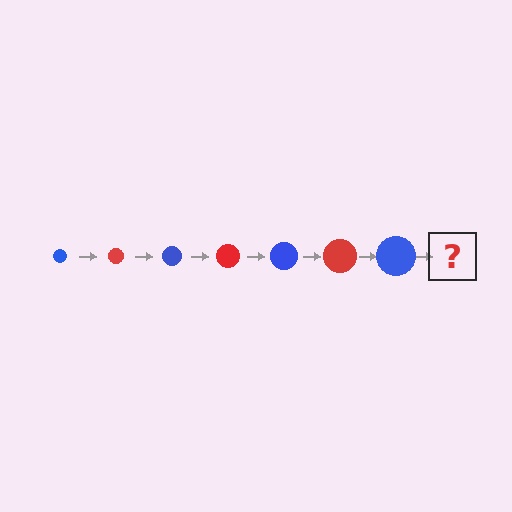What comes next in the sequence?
The next element should be a red circle, larger than the previous one.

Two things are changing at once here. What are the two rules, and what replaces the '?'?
The two rules are that the circle grows larger each step and the color cycles through blue and red. The '?' should be a red circle, larger than the previous one.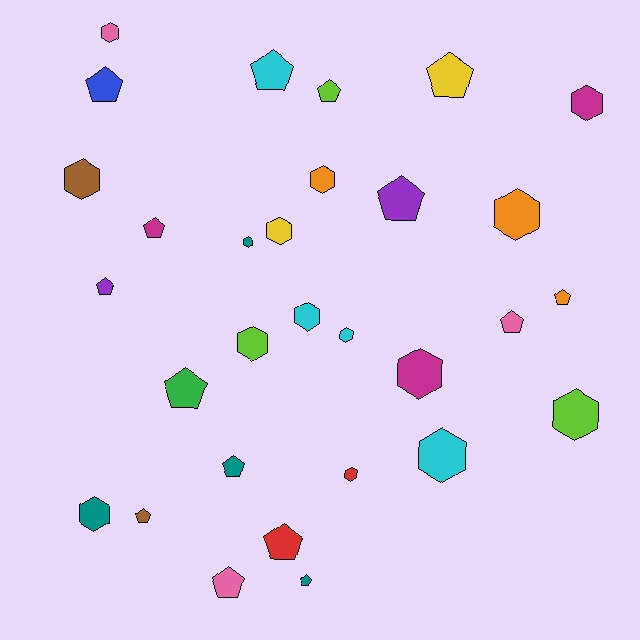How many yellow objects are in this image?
There are 2 yellow objects.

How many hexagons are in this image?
There are 15 hexagons.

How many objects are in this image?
There are 30 objects.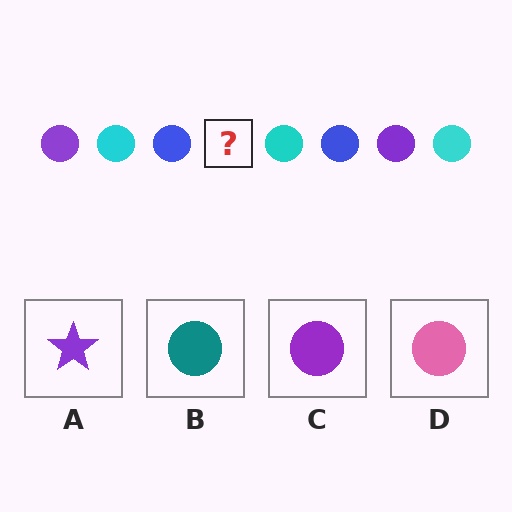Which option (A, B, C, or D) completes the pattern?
C.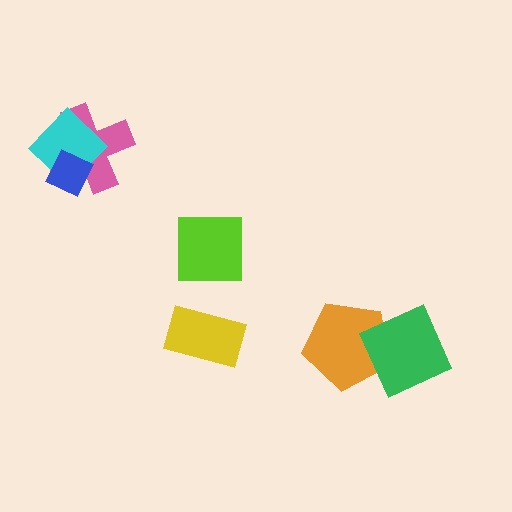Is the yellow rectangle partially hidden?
No, no other shape covers it.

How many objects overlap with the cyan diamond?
2 objects overlap with the cyan diamond.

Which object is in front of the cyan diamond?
The blue diamond is in front of the cyan diamond.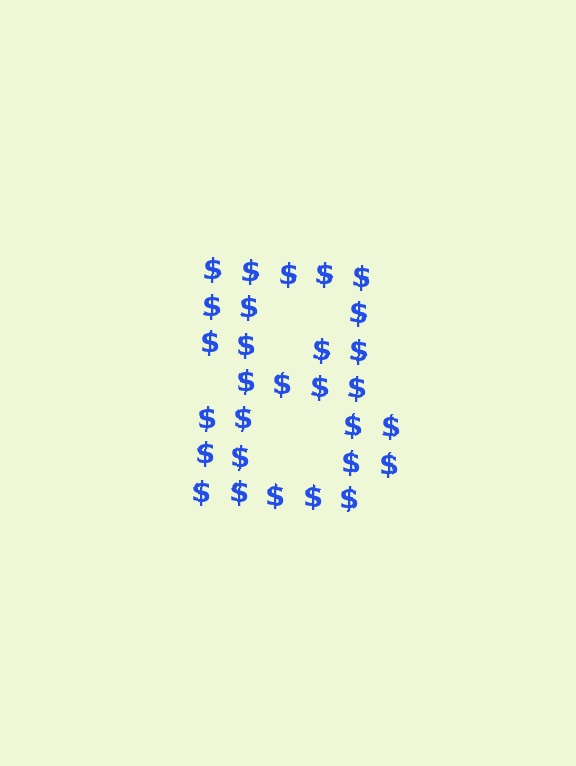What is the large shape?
The large shape is the digit 8.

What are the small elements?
The small elements are dollar signs.